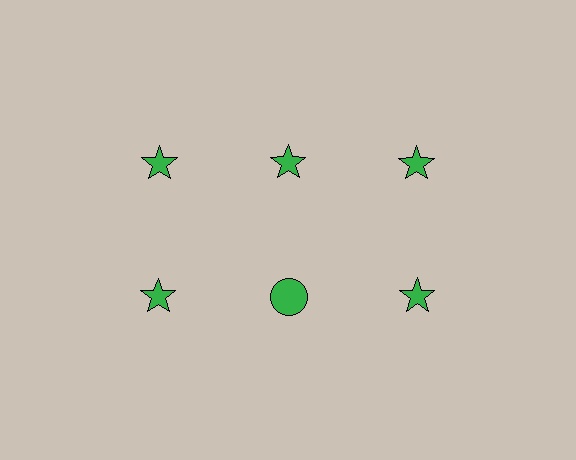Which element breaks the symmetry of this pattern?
The green circle in the second row, second from left column breaks the symmetry. All other shapes are green stars.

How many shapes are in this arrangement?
There are 6 shapes arranged in a grid pattern.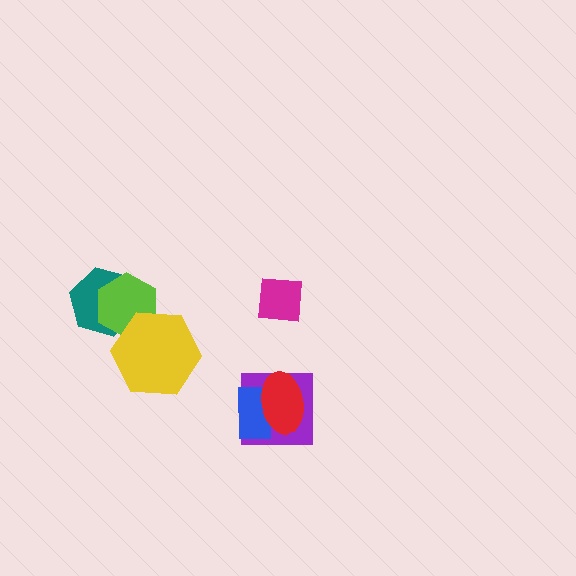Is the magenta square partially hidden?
No, no other shape covers it.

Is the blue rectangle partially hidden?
Yes, it is partially covered by another shape.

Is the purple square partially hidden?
Yes, it is partially covered by another shape.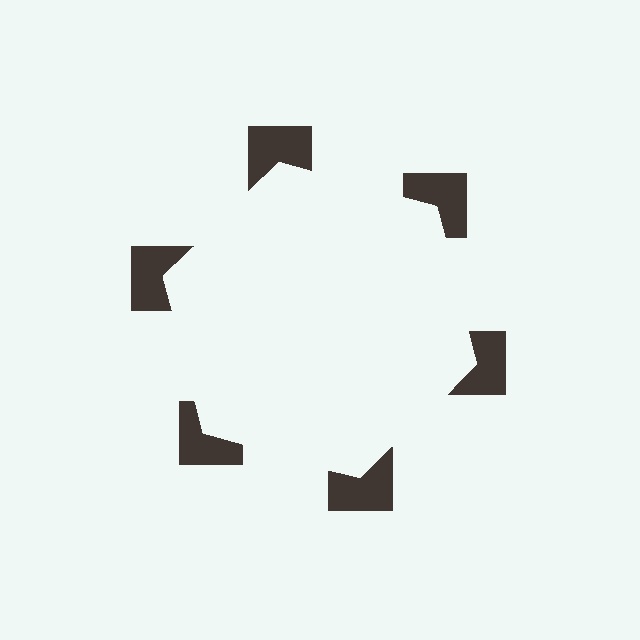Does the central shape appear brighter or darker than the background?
It typically appears slightly brighter than the background, even though no actual brightness change is drawn.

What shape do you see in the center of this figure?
An illusory hexagon — its edges are inferred from the aligned wedge cuts in the notched squares, not physically drawn.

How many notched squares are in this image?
There are 6 — one at each vertex of the illusory hexagon.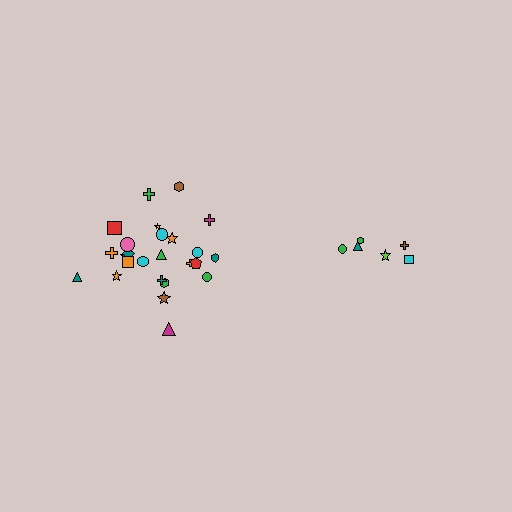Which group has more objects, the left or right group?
The left group.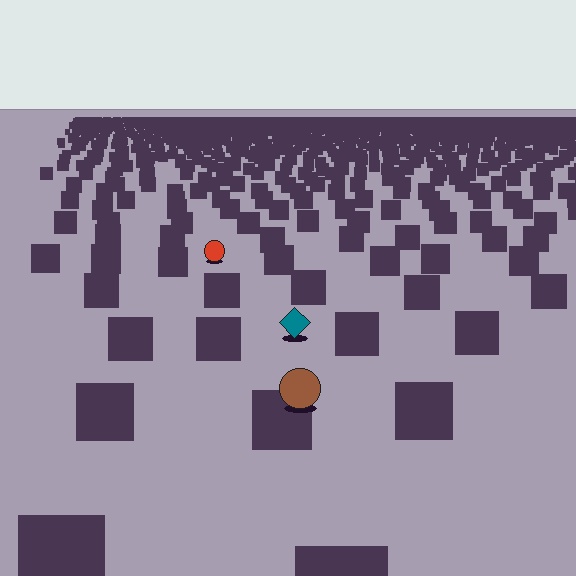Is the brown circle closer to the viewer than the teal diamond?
Yes. The brown circle is closer — you can tell from the texture gradient: the ground texture is coarser near it.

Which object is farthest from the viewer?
The red circle is farthest from the viewer. It appears smaller and the ground texture around it is denser.